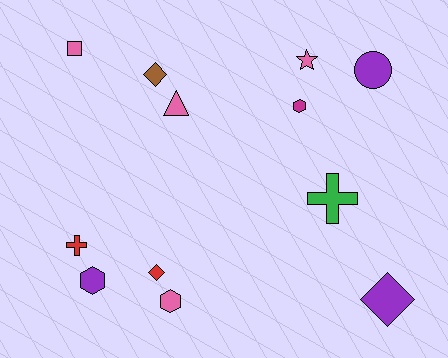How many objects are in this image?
There are 12 objects.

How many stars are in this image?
There is 1 star.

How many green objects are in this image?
There is 1 green object.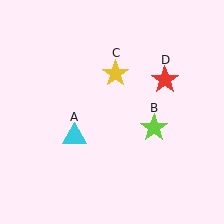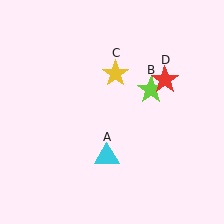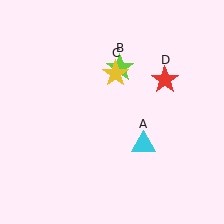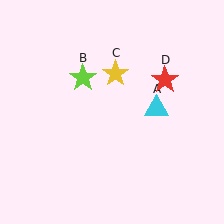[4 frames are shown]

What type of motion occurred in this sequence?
The cyan triangle (object A), lime star (object B) rotated counterclockwise around the center of the scene.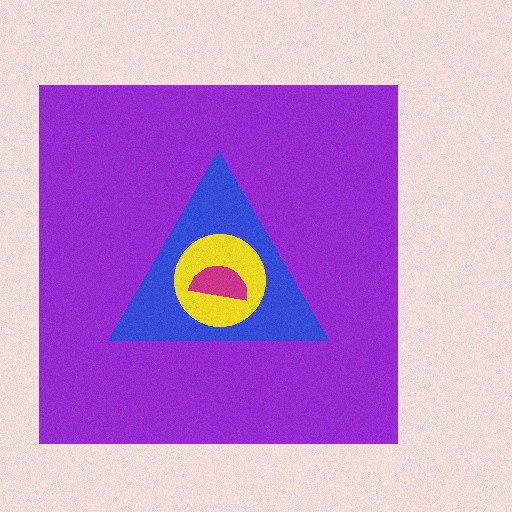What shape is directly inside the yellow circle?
The magenta semicircle.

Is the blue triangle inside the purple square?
Yes.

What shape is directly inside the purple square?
The blue triangle.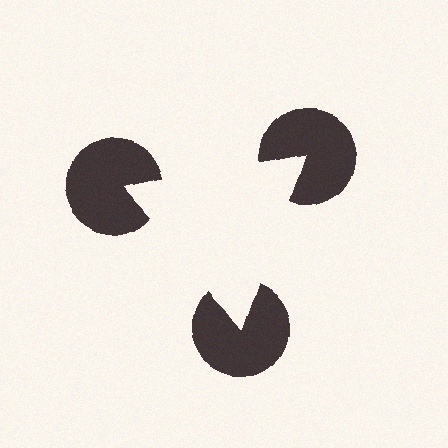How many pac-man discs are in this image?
There are 3 — one at each vertex of the illusory triangle.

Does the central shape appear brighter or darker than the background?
It typically appears slightly brighter than the background, even though no actual brightness change is drawn.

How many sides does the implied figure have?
3 sides.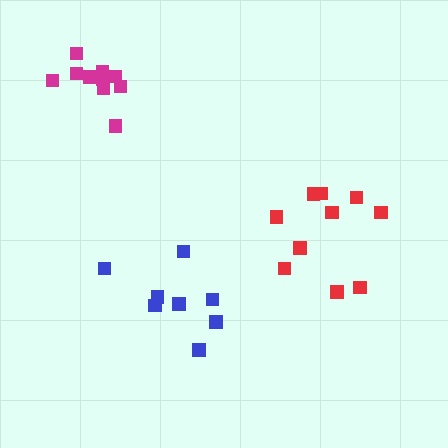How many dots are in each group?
Group 1: 8 dots, Group 2: 10 dots, Group 3: 10 dots (28 total).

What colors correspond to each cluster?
The clusters are colored: blue, red, magenta.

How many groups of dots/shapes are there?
There are 3 groups.